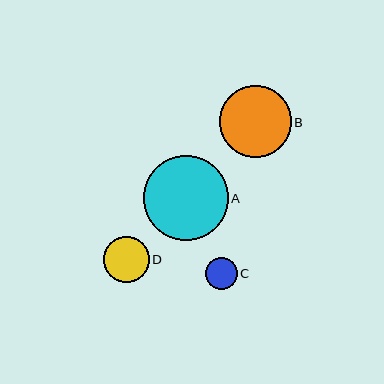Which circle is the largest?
Circle A is the largest with a size of approximately 85 pixels.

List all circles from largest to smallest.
From largest to smallest: A, B, D, C.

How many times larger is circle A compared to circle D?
Circle A is approximately 1.9 times the size of circle D.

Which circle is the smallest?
Circle C is the smallest with a size of approximately 32 pixels.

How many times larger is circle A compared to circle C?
Circle A is approximately 2.7 times the size of circle C.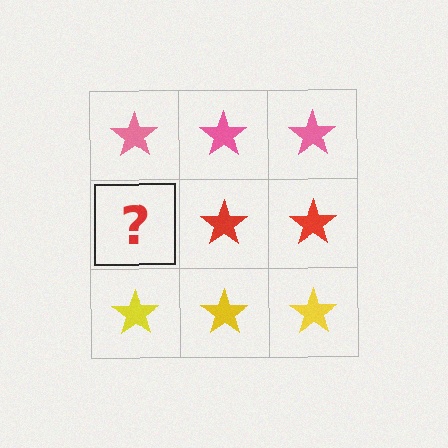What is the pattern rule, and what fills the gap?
The rule is that each row has a consistent color. The gap should be filled with a red star.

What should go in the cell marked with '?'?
The missing cell should contain a red star.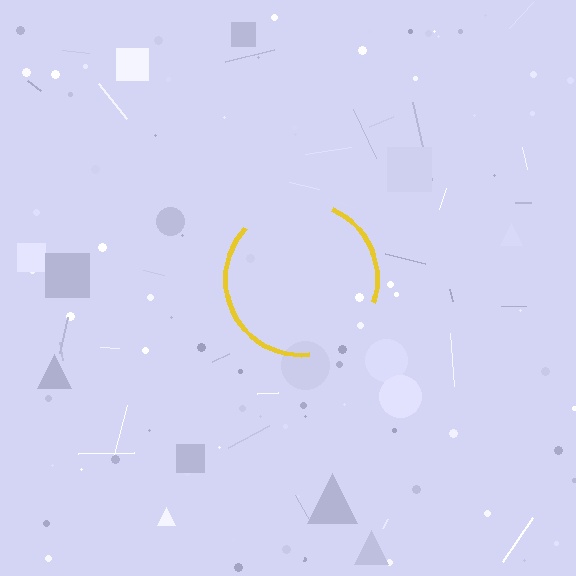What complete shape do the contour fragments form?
The contour fragments form a circle.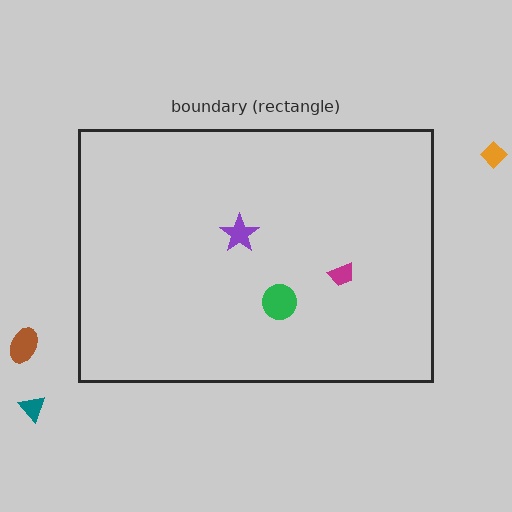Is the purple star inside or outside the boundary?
Inside.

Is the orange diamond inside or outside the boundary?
Outside.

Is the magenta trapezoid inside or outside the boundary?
Inside.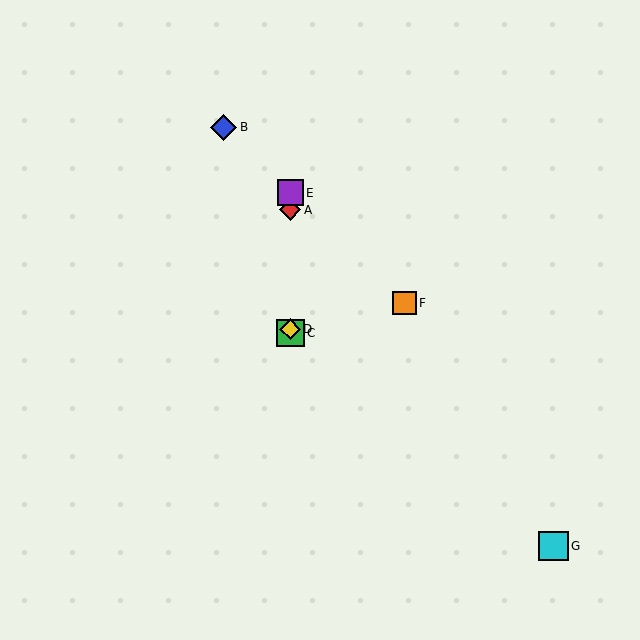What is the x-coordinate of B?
Object B is at x≈224.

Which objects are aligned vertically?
Objects A, C, D, E are aligned vertically.